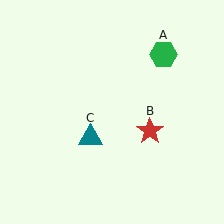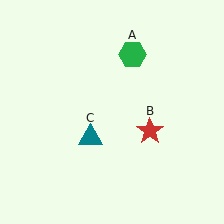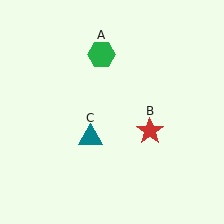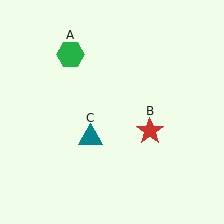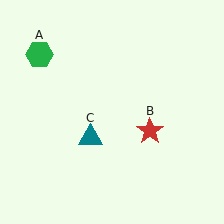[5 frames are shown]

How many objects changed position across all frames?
1 object changed position: green hexagon (object A).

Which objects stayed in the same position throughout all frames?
Red star (object B) and teal triangle (object C) remained stationary.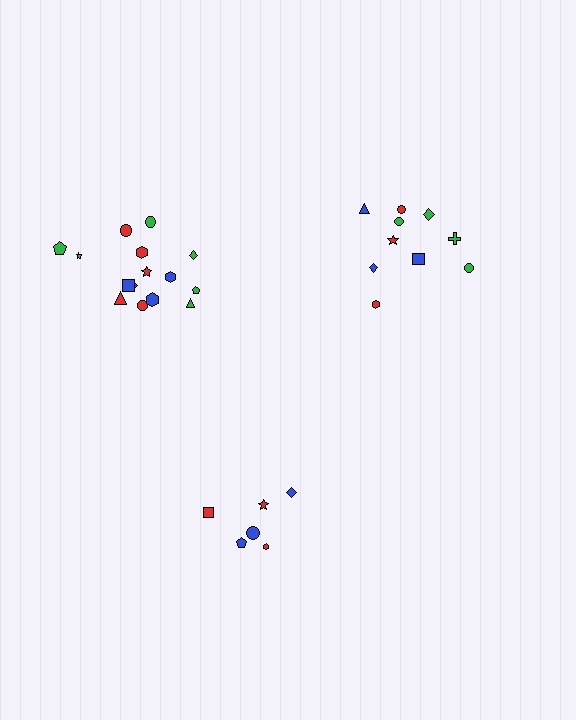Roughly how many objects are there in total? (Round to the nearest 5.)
Roughly 30 objects in total.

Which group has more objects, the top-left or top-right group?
The top-left group.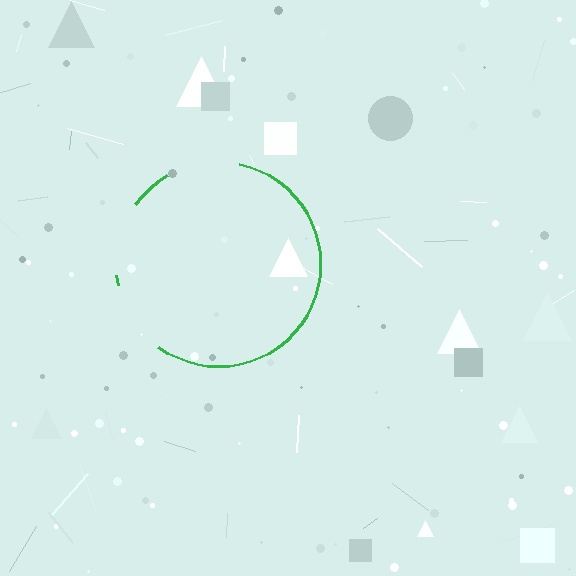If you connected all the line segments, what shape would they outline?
They would outline a circle.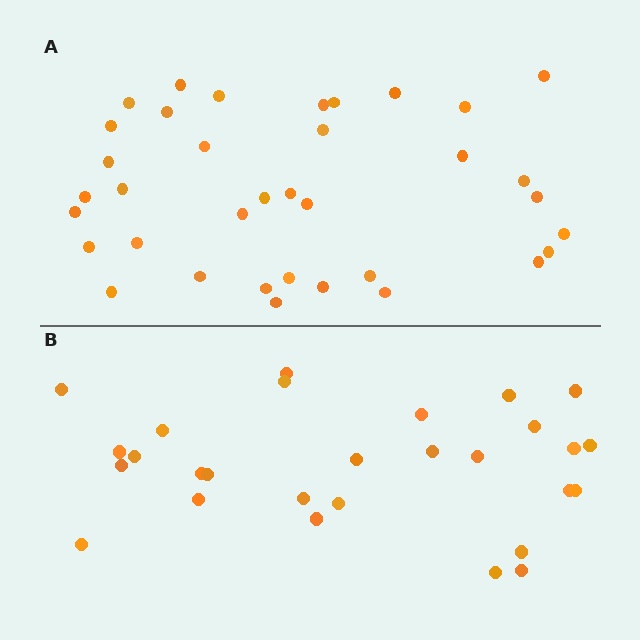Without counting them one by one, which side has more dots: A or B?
Region A (the top region) has more dots.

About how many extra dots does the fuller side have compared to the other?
Region A has roughly 8 or so more dots than region B.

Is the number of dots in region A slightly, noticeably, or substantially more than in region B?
Region A has noticeably more, but not dramatically so. The ratio is roughly 1.3 to 1.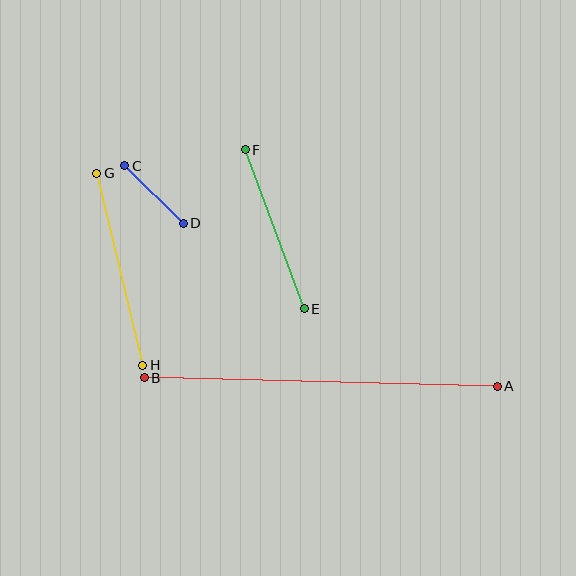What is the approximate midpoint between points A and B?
The midpoint is at approximately (321, 382) pixels.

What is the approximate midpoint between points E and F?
The midpoint is at approximately (275, 229) pixels.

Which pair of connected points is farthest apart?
Points A and B are farthest apart.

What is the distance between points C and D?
The distance is approximately 82 pixels.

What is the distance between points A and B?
The distance is approximately 353 pixels.